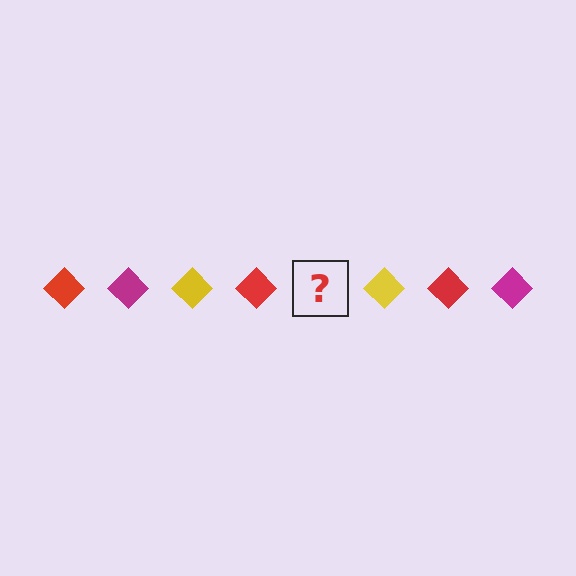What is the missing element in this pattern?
The missing element is a magenta diamond.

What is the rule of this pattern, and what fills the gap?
The rule is that the pattern cycles through red, magenta, yellow diamonds. The gap should be filled with a magenta diamond.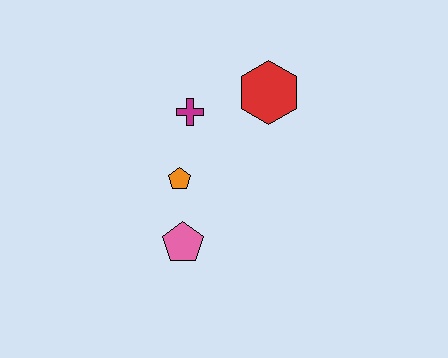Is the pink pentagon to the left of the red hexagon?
Yes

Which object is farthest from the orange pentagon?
The red hexagon is farthest from the orange pentagon.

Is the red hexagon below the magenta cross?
No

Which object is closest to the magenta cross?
The orange pentagon is closest to the magenta cross.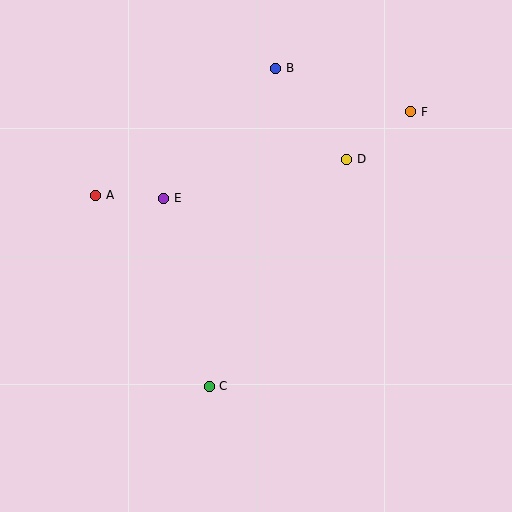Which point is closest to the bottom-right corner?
Point C is closest to the bottom-right corner.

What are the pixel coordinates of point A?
Point A is at (96, 195).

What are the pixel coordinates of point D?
Point D is at (347, 159).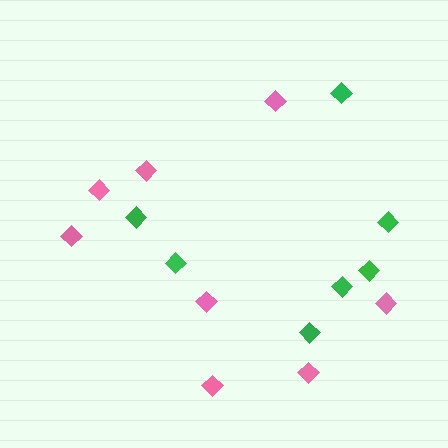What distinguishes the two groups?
There are 2 groups: one group of green diamonds (7) and one group of pink diamonds (8).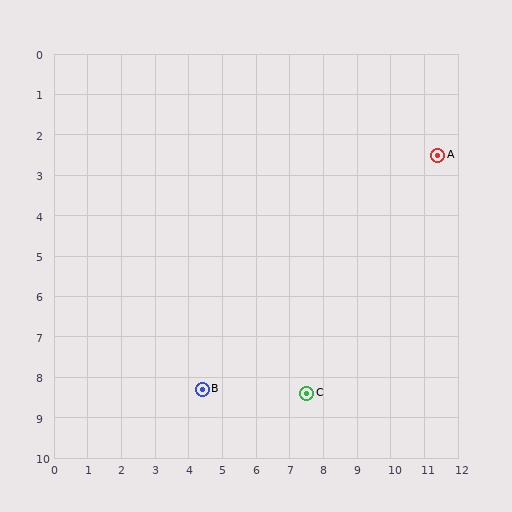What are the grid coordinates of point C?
Point C is at approximately (7.5, 8.4).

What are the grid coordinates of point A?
Point A is at approximately (11.4, 2.5).